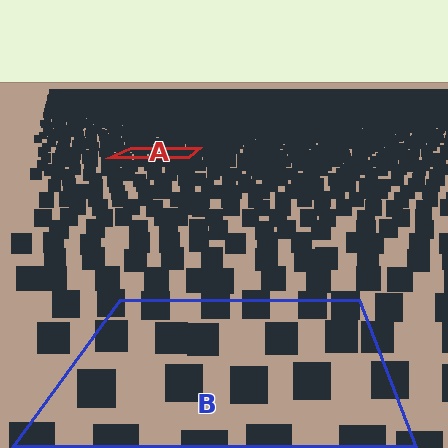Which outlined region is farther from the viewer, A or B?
Region A is farther from the viewer — the texture elements inside it appear smaller and more densely packed.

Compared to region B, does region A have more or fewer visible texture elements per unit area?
Region A has more texture elements per unit area — they are packed more densely because it is farther away.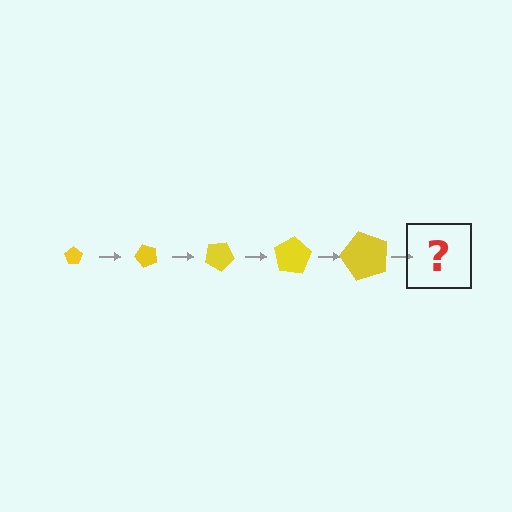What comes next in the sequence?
The next element should be a pentagon, larger than the previous one and rotated 250 degrees from the start.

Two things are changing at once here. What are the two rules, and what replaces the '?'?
The two rules are that the pentagon grows larger each step and it rotates 50 degrees each step. The '?' should be a pentagon, larger than the previous one and rotated 250 degrees from the start.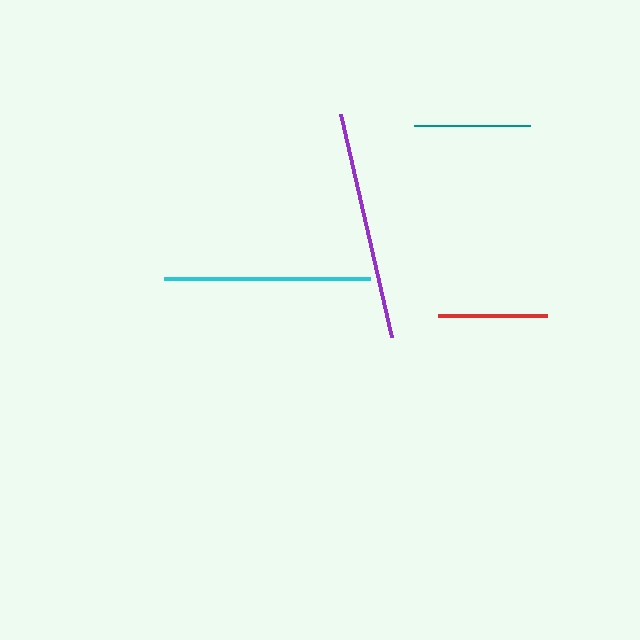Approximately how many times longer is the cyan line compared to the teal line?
The cyan line is approximately 1.8 times the length of the teal line.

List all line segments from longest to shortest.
From longest to shortest: purple, cyan, teal, red.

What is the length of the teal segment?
The teal segment is approximately 116 pixels long.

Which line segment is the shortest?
The red line is the shortest at approximately 109 pixels.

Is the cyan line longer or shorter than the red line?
The cyan line is longer than the red line.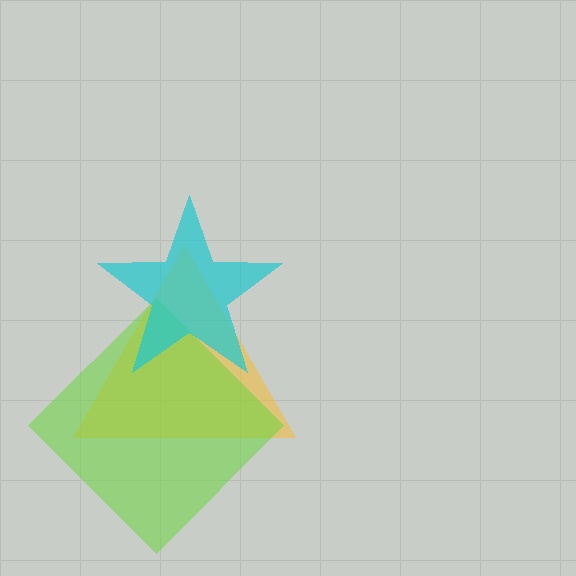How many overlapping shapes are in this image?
There are 3 overlapping shapes in the image.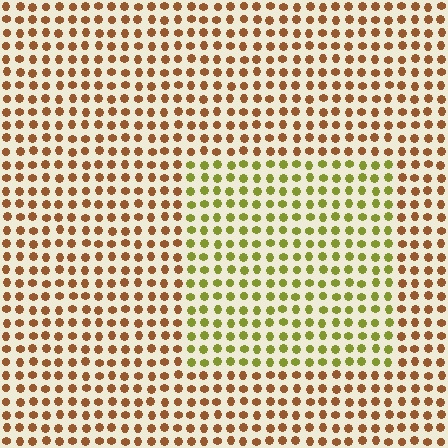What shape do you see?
I see a rectangle.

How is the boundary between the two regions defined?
The boundary is defined purely by a slight shift in hue (about 49 degrees). Spacing, size, and orientation are identical on both sides.